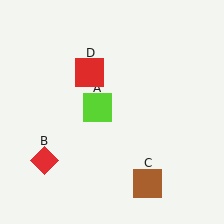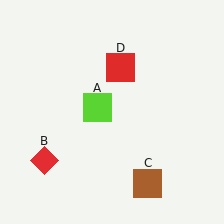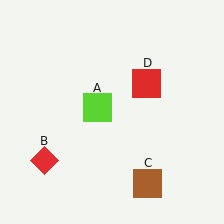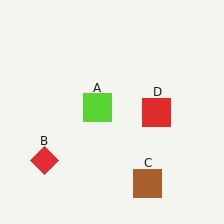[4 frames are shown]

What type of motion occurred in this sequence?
The red square (object D) rotated clockwise around the center of the scene.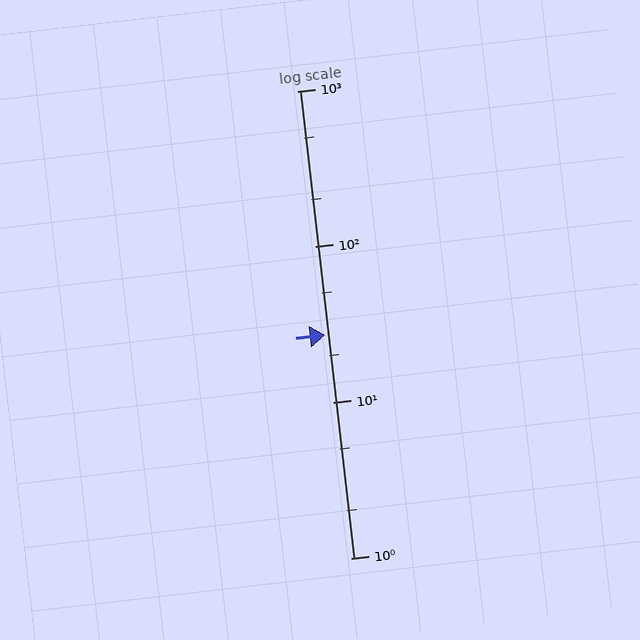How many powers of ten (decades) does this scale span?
The scale spans 3 decades, from 1 to 1000.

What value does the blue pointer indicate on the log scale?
The pointer indicates approximately 27.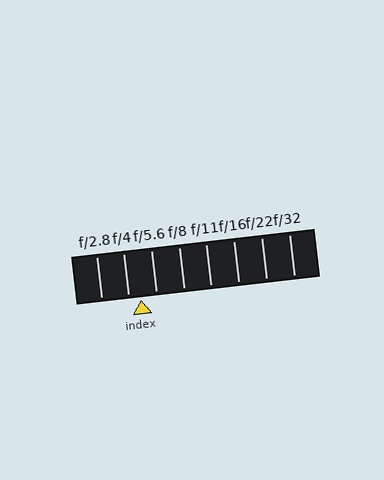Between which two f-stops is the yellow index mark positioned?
The index mark is between f/4 and f/5.6.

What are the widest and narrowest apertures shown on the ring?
The widest aperture shown is f/2.8 and the narrowest is f/32.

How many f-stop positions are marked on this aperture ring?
There are 8 f-stop positions marked.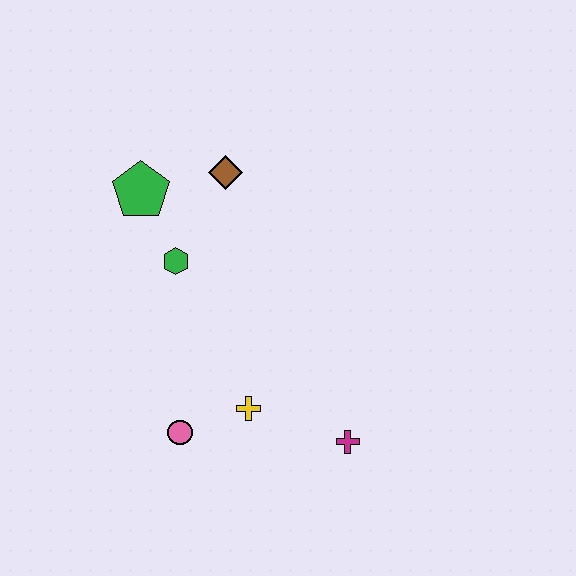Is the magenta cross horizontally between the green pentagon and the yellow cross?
No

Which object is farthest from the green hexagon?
The magenta cross is farthest from the green hexagon.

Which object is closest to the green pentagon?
The green hexagon is closest to the green pentagon.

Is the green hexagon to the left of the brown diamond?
Yes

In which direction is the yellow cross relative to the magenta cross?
The yellow cross is to the left of the magenta cross.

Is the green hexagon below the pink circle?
No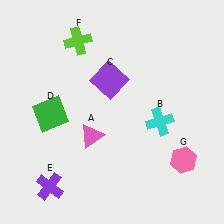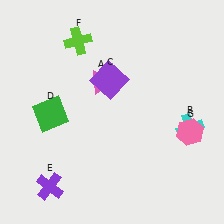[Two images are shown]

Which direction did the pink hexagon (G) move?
The pink hexagon (G) moved up.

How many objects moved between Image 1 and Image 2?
3 objects moved between the two images.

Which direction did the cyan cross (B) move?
The cyan cross (B) moved right.